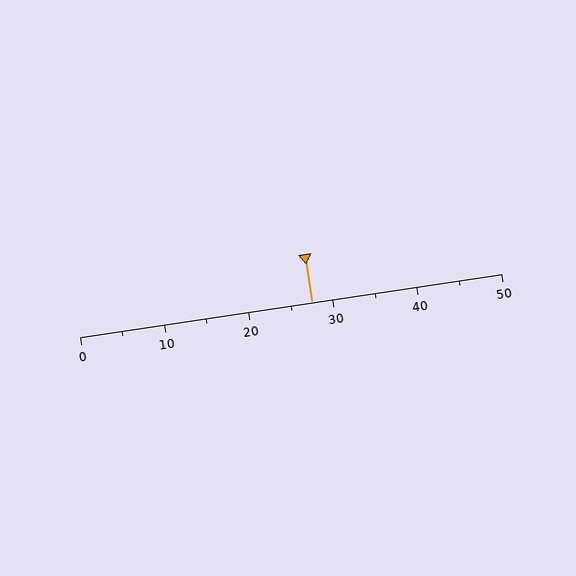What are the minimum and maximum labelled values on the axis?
The axis runs from 0 to 50.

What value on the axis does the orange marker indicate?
The marker indicates approximately 27.5.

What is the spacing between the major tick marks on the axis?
The major ticks are spaced 10 apart.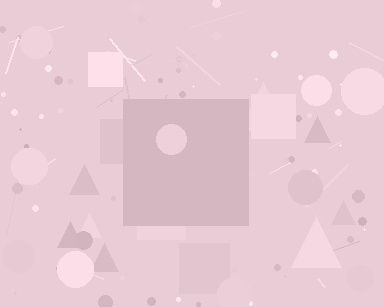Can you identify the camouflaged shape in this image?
The camouflaged shape is a square.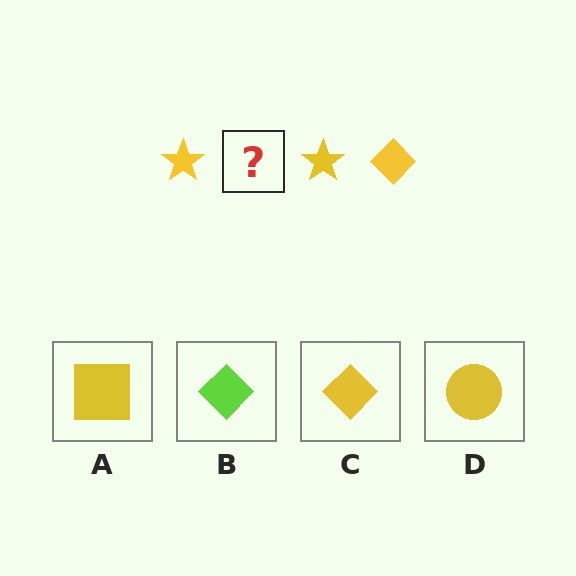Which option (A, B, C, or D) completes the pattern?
C.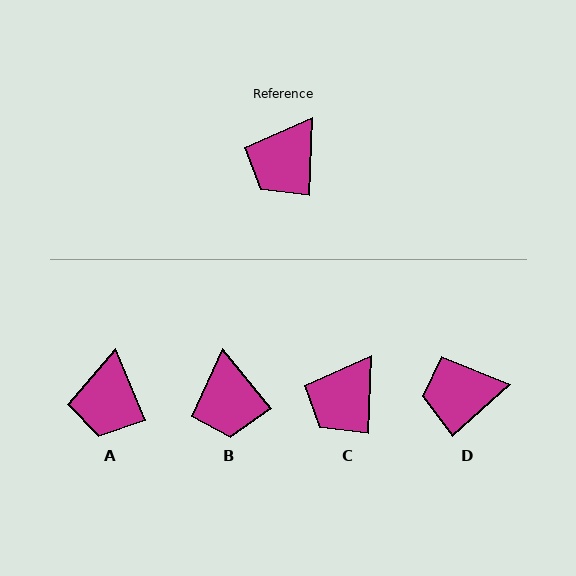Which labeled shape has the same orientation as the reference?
C.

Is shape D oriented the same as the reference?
No, it is off by about 46 degrees.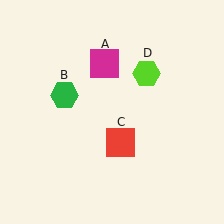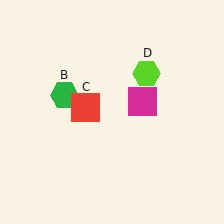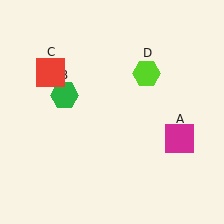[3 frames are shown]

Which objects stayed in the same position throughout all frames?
Green hexagon (object B) and lime hexagon (object D) remained stationary.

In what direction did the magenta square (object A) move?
The magenta square (object A) moved down and to the right.